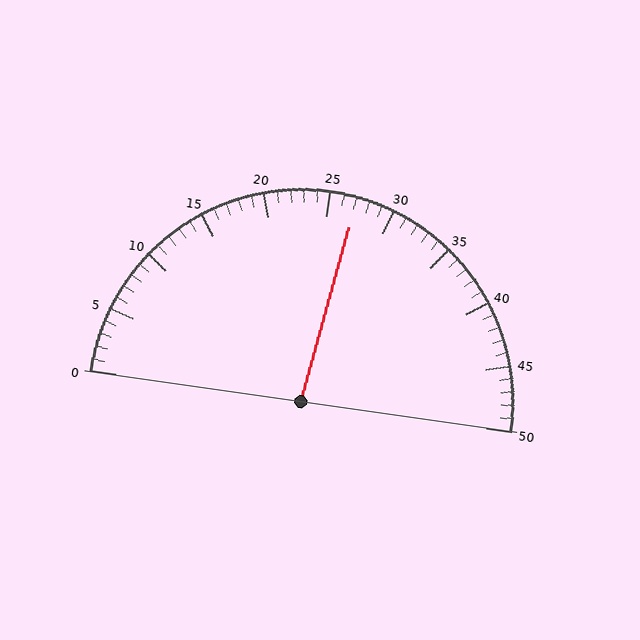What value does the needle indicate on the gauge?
The needle indicates approximately 27.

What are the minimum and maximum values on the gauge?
The gauge ranges from 0 to 50.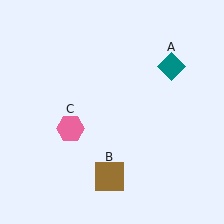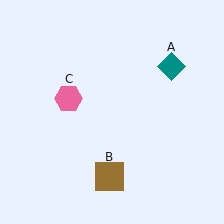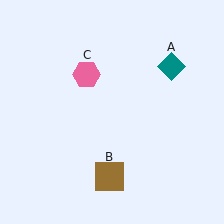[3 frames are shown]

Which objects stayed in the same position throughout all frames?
Teal diamond (object A) and brown square (object B) remained stationary.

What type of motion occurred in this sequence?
The pink hexagon (object C) rotated clockwise around the center of the scene.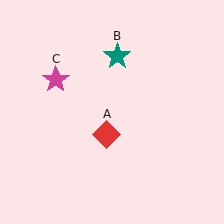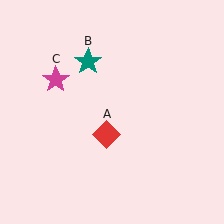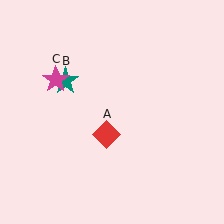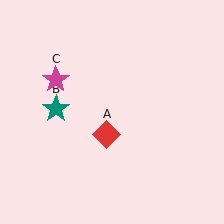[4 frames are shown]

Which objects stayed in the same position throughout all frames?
Red diamond (object A) and magenta star (object C) remained stationary.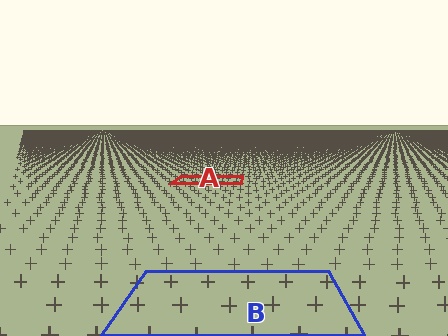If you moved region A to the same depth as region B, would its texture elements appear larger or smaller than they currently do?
They would appear larger. At a closer depth, the same texture elements are projected at a bigger on-screen size.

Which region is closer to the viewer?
Region B is closer. The texture elements there are larger and more spread out.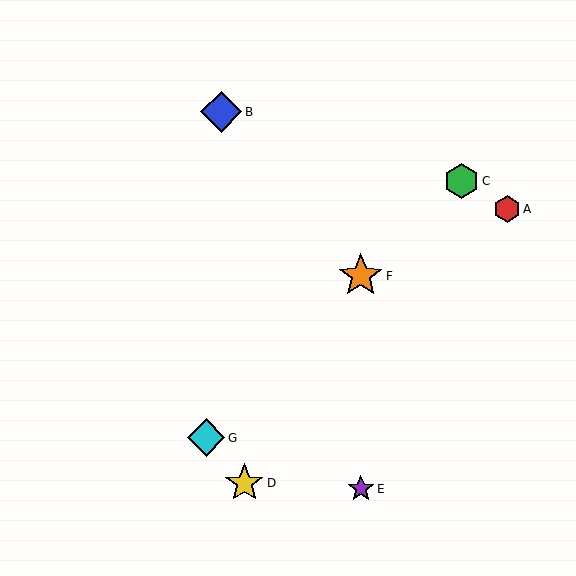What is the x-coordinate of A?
Object A is at x≈507.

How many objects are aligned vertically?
2 objects (E, F) are aligned vertically.